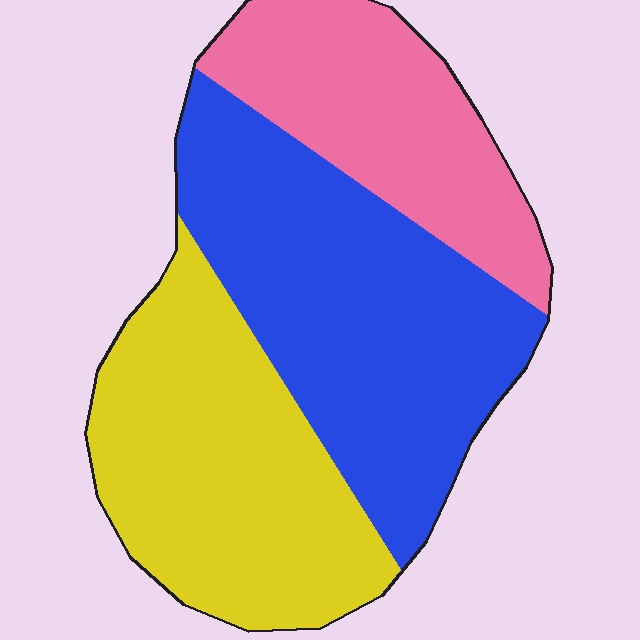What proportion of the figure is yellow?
Yellow covers around 35% of the figure.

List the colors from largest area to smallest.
From largest to smallest: blue, yellow, pink.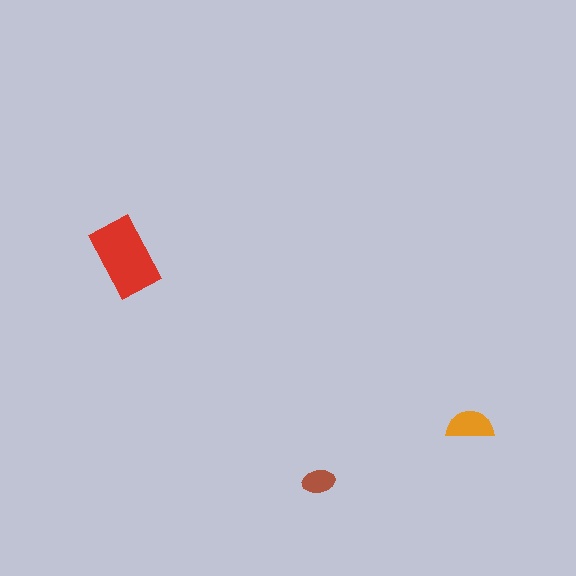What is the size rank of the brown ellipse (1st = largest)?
3rd.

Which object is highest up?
The red rectangle is topmost.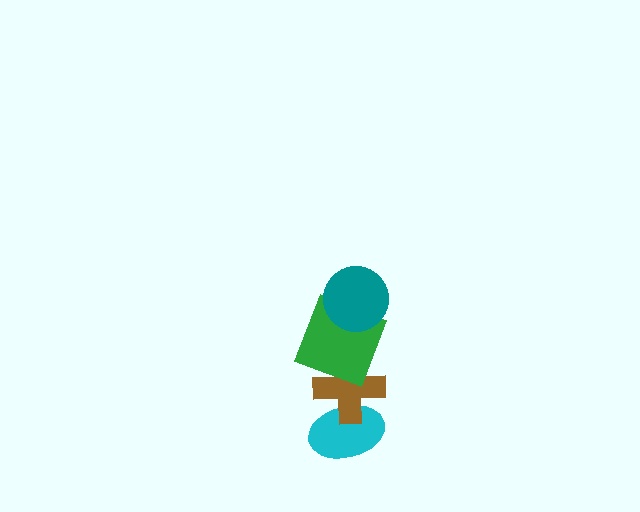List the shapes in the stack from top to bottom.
From top to bottom: the teal circle, the green square, the brown cross, the cyan ellipse.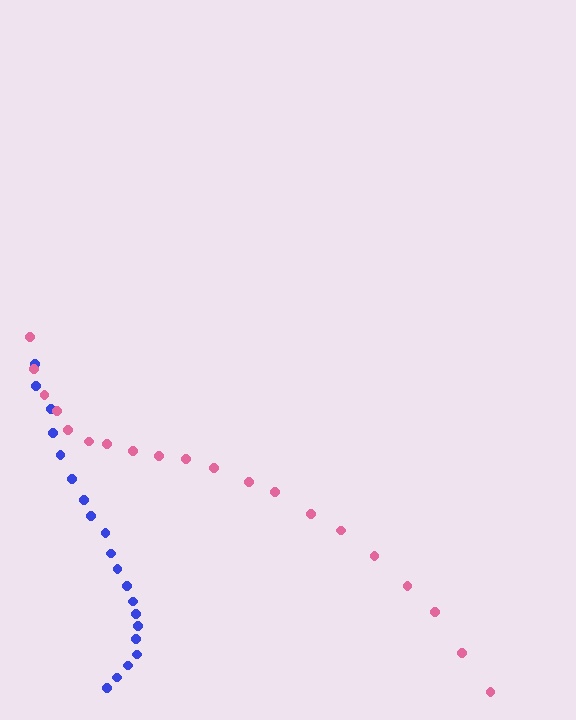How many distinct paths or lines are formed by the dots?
There are 2 distinct paths.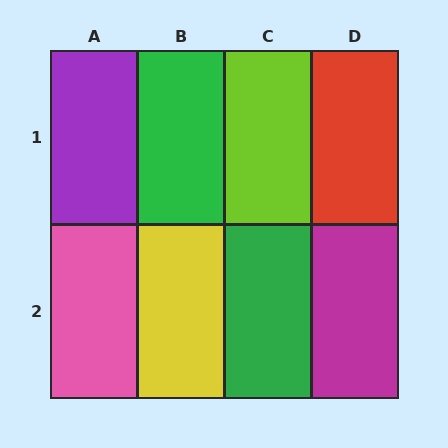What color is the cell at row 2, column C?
Green.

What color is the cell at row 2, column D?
Magenta.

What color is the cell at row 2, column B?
Yellow.